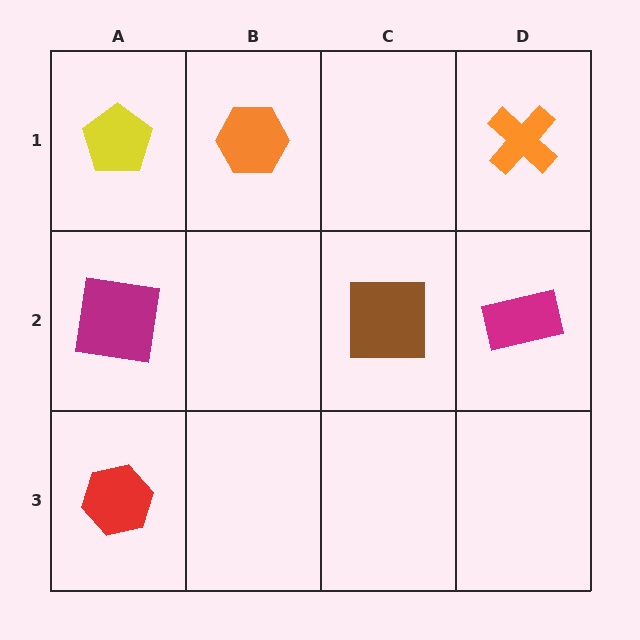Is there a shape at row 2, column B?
No, that cell is empty.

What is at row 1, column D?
An orange cross.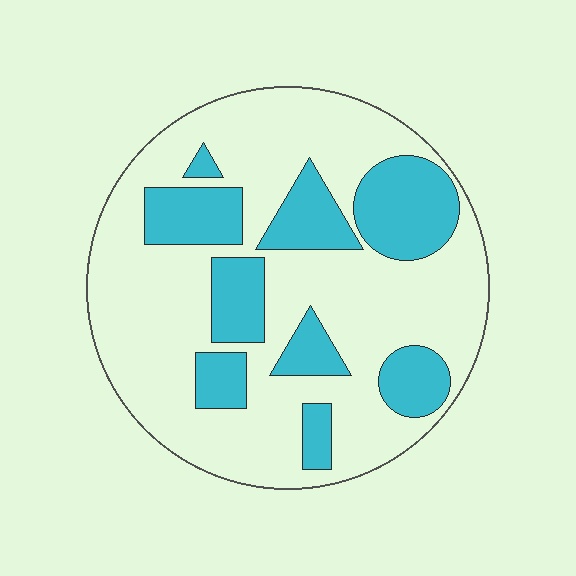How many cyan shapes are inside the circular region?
9.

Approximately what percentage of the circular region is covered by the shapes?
Approximately 30%.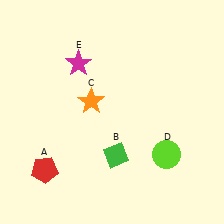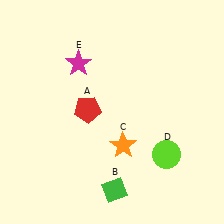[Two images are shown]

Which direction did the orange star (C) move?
The orange star (C) moved down.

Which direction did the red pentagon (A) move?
The red pentagon (A) moved up.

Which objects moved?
The objects that moved are: the red pentagon (A), the green diamond (B), the orange star (C).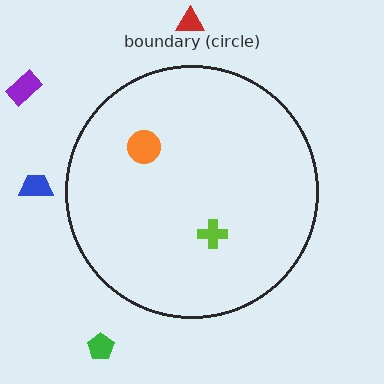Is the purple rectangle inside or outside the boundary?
Outside.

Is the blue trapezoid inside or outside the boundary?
Outside.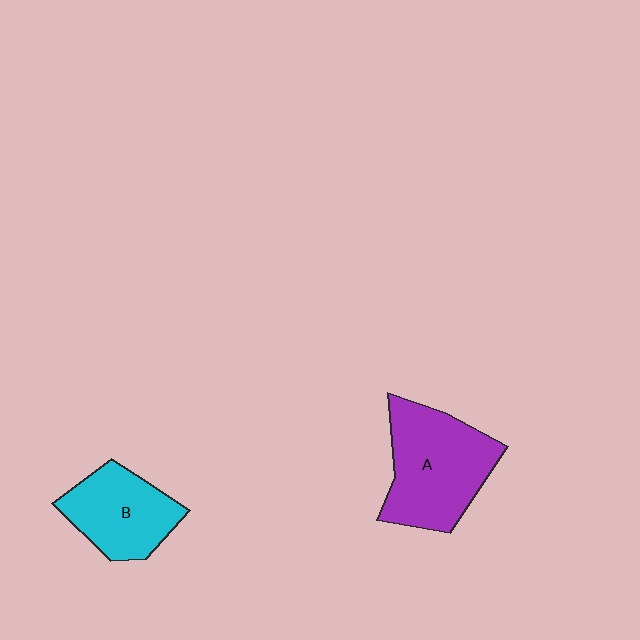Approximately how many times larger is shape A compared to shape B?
Approximately 1.4 times.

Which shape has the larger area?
Shape A (purple).